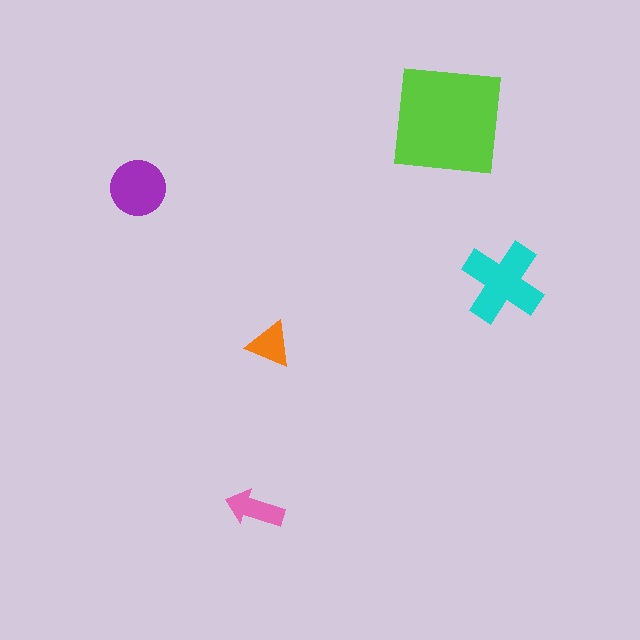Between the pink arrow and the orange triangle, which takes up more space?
The pink arrow.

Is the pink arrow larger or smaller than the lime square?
Smaller.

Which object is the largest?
The lime square.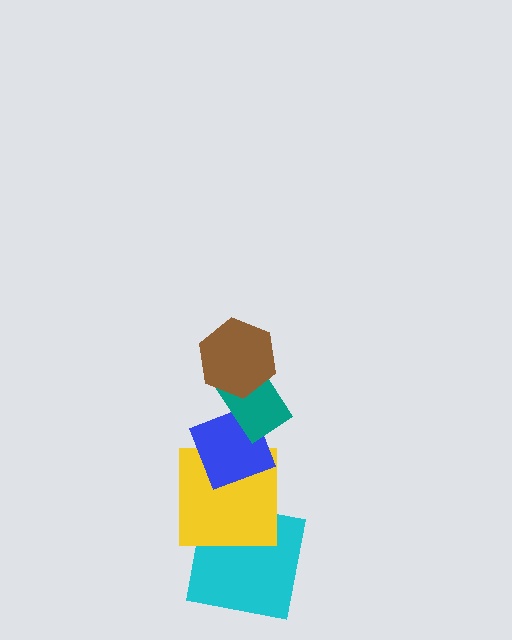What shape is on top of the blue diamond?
The teal rectangle is on top of the blue diamond.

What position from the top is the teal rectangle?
The teal rectangle is 2nd from the top.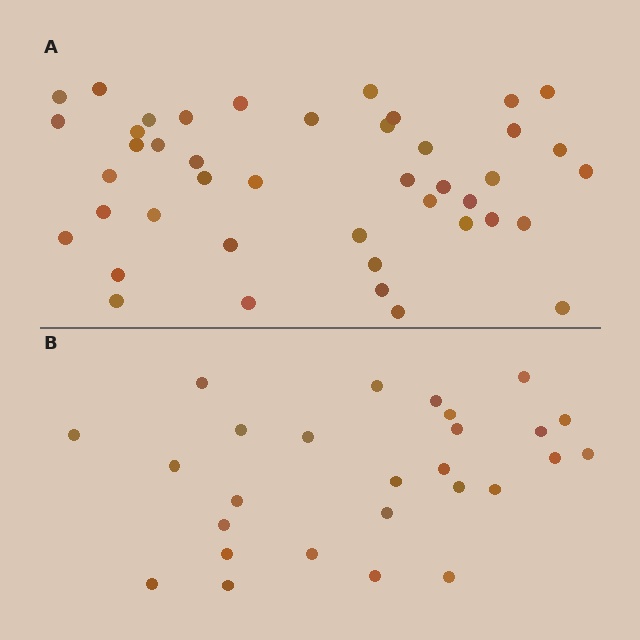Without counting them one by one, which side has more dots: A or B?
Region A (the top region) has more dots.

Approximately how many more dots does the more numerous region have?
Region A has approximately 15 more dots than region B.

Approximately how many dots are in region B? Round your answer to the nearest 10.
About 30 dots. (The exact count is 27, which rounds to 30.)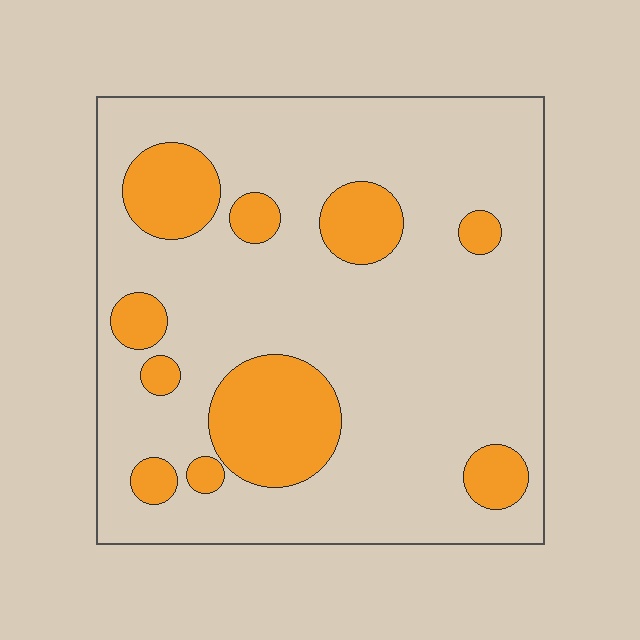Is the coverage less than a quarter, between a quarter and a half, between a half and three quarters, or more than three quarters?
Less than a quarter.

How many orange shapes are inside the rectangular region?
10.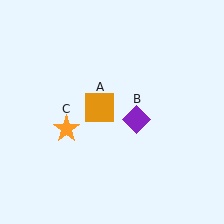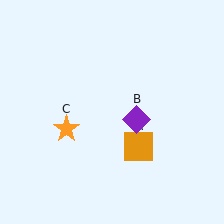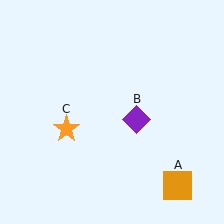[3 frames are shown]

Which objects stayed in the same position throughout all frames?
Purple diamond (object B) and orange star (object C) remained stationary.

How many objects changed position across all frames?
1 object changed position: orange square (object A).